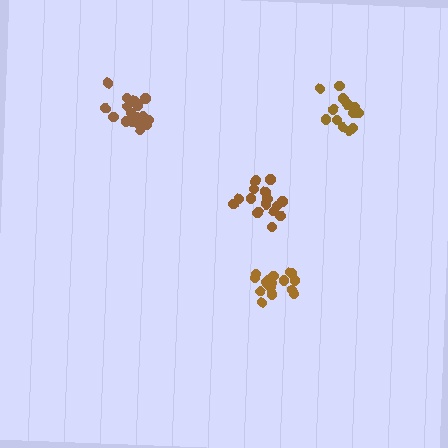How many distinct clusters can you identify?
There are 4 distinct clusters.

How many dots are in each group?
Group 1: 21 dots, Group 2: 16 dots, Group 3: 16 dots, Group 4: 15 dots (68 total).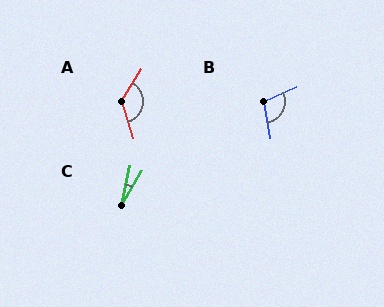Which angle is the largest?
A, at approximately 130 degrees.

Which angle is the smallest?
C, at approximately 18 degrees.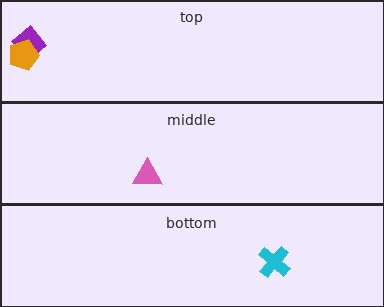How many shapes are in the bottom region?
1.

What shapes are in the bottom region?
The cyan cross.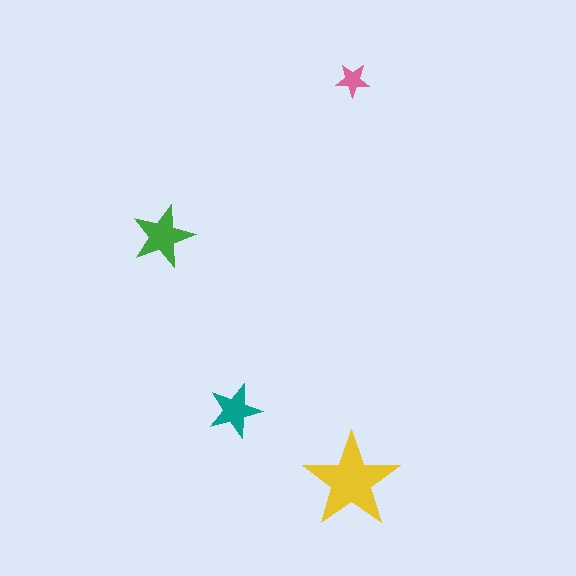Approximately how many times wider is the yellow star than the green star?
About 1.5 times wider.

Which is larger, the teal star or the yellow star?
The yellow one.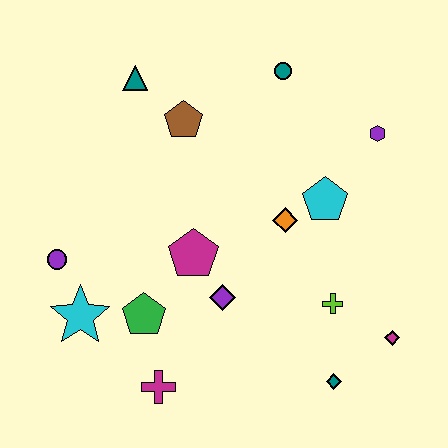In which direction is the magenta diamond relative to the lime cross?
The magenta diamond is to the right of the lime cross.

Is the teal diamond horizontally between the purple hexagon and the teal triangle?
Yes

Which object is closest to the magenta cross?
The green pentagon is closest to the magenta cross.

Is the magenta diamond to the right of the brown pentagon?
Yes